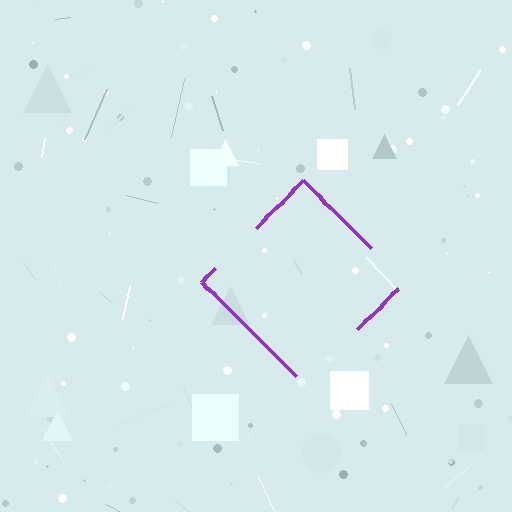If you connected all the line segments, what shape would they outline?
They would outline a diamond.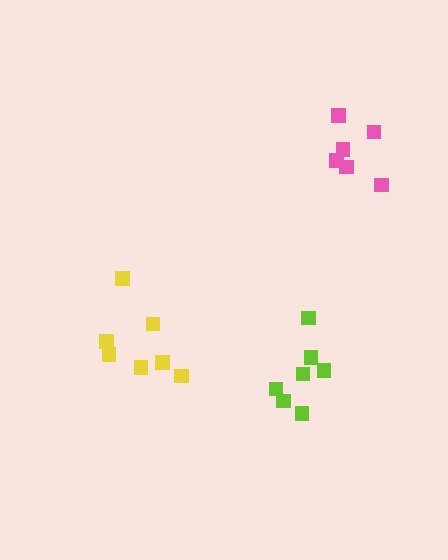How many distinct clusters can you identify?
There are 3 distinct clusters.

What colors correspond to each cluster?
The clusters are colored: yellow, pink, lime.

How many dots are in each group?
Group 1: 7 dots, Group 2: 6 dots, Group 3: 7 dots (20 total).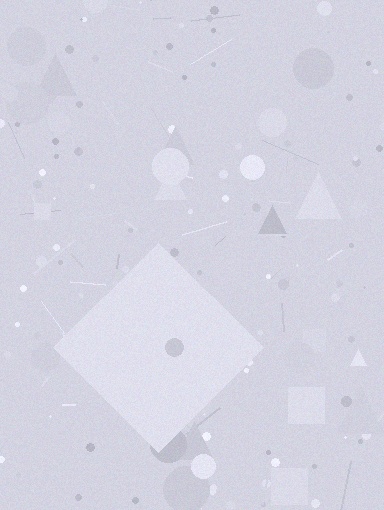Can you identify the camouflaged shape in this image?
The camouflaged shape is a diamond.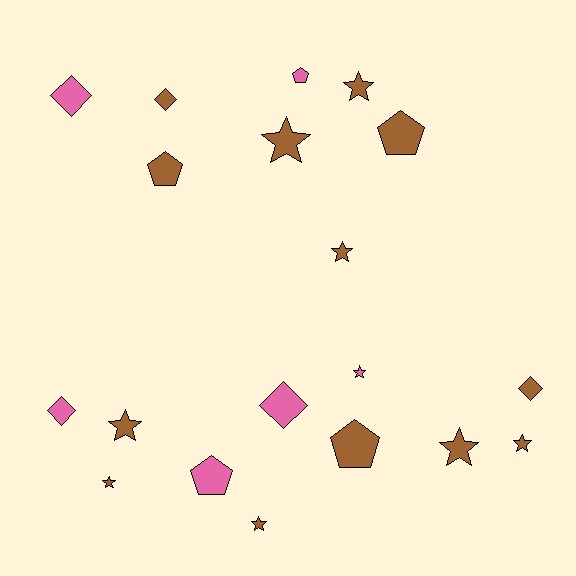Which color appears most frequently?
Brown, with 13 objects.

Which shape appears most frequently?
Star, with 9 objects.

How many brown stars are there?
There are 8 brown stars.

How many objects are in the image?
There are 19 objects.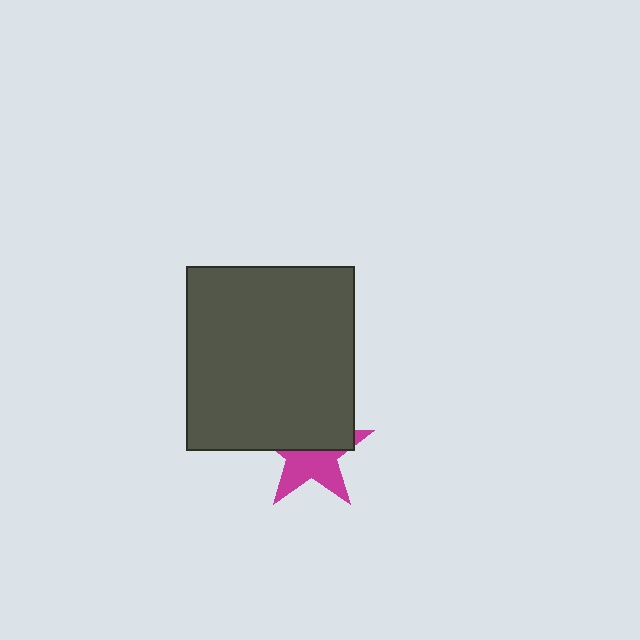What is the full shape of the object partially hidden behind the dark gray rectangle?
The partially hidden object is a magenta star.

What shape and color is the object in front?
The object in front is a dark gray rectangle.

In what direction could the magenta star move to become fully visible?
The magenta star could move down. That would shift it out from behind the dark gray rectangle entirely.